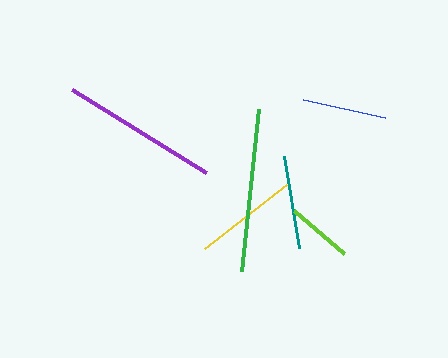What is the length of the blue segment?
The blue segment is approximately 84 pixels long.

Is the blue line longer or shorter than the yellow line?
The yellow line is longer than the blue line.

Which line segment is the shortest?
The lime line is the shortest at approximately 65 pixels.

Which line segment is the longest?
The green line is the longest at approximately 163 pixels.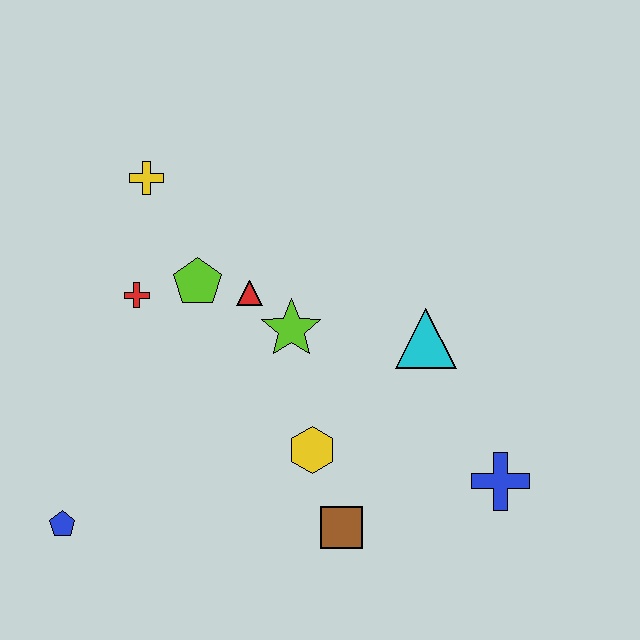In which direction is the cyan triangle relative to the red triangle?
The cyan triangle is to the right of the red triangle.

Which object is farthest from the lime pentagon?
The blue cross is farthest from the lime pentagon.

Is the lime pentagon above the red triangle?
Yes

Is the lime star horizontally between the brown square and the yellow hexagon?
No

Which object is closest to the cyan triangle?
The lime star is closest to the cyan triangle.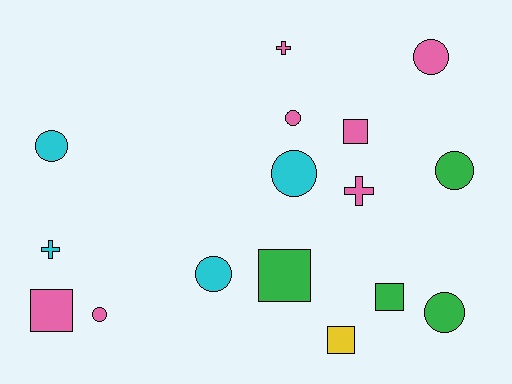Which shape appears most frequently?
Circle, with 8 objects.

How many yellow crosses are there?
There are no yellow crosses.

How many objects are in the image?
There are 16 objects.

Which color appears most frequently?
Pink, with 7 objects.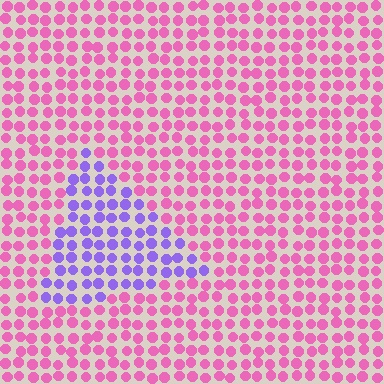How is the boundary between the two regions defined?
The boundary is defined purely by a slight shift in hue (about 63 degrees). Spacing, size, and orientation are identical on both sides.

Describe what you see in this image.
The image is filled with small pink elements in a uniform arrangement. A triangle-shaped region is visible where the elements are tinted to a slightly different hue, forming a subtle color boundary.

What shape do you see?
I see a triangle.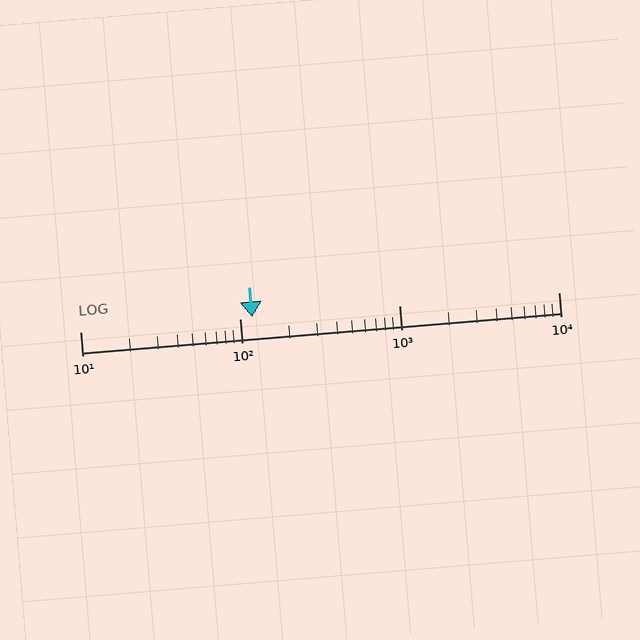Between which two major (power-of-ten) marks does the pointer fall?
The pointer is between 100 and 1000.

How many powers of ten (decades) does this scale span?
The scale spans 3 decades, from 10 to 10000.